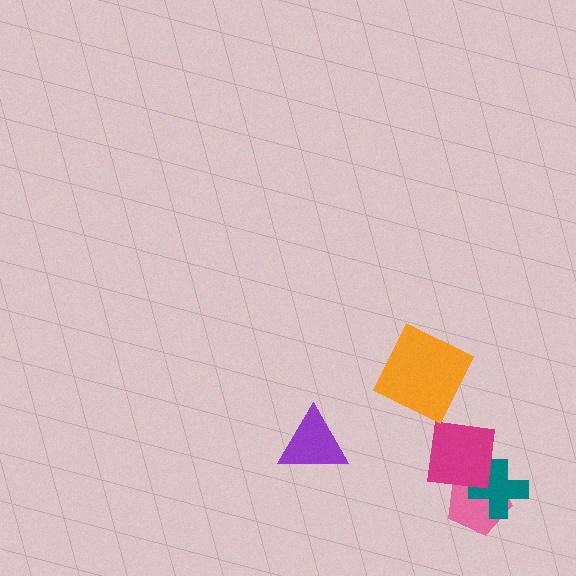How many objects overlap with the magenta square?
2 objects overlap with the magenta square.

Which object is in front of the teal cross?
The magenta square is in front of the teal cross.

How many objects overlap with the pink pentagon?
2 objects overlap with the pink pentagon.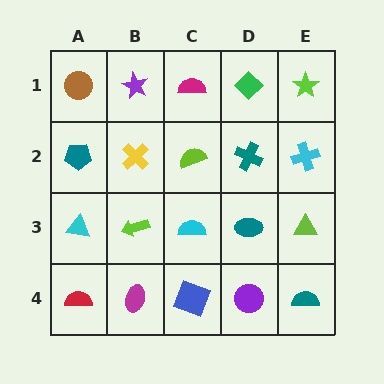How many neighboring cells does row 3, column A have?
3.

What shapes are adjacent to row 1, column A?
A teal pentagon (row 2, column A), a purple star (row 1, column B).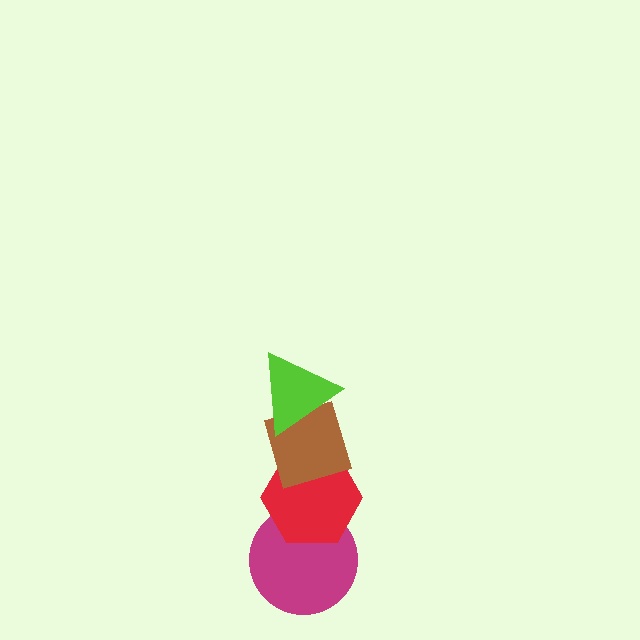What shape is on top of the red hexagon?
The brown diamond is on top of the red hexagon.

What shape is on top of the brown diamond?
The lime triangle is on top of the brown diamond.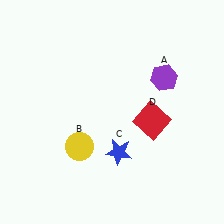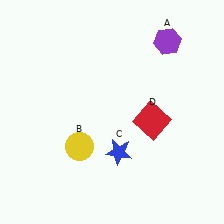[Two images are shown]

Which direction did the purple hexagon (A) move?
The purple hexagon (A) moved up.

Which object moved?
The purple hexagon (A) moved up.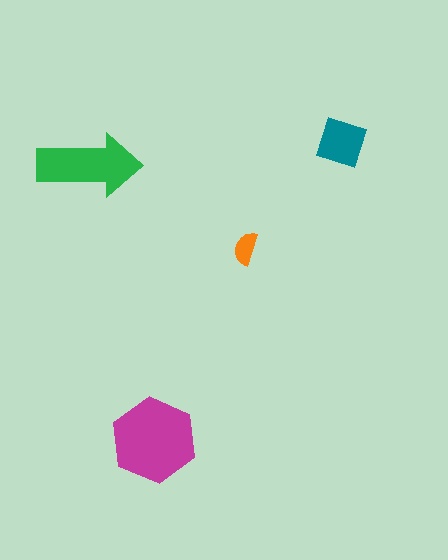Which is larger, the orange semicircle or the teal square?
The teal square.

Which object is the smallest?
The orange semicircle.